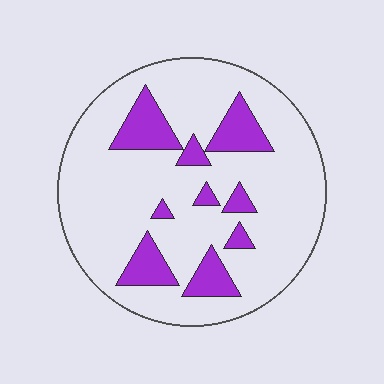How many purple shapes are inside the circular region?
9.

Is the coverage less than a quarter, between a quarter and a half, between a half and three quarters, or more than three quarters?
Less than a quarter.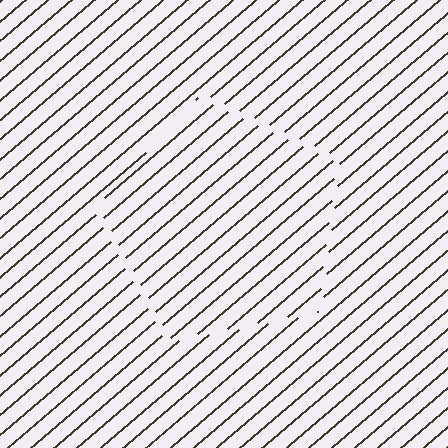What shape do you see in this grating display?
An illusory pentagon. The interior of the shape contains the same grating, shifted by half a period — the contour is defined by the phase discontinuity where line-ends from the inner and outer gratings abut.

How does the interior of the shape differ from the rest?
The interior of the shape contains the same grating, shifted by half a period — the contour is defined by the phase discontinuity where line-ends from the inner and outer gratings abut.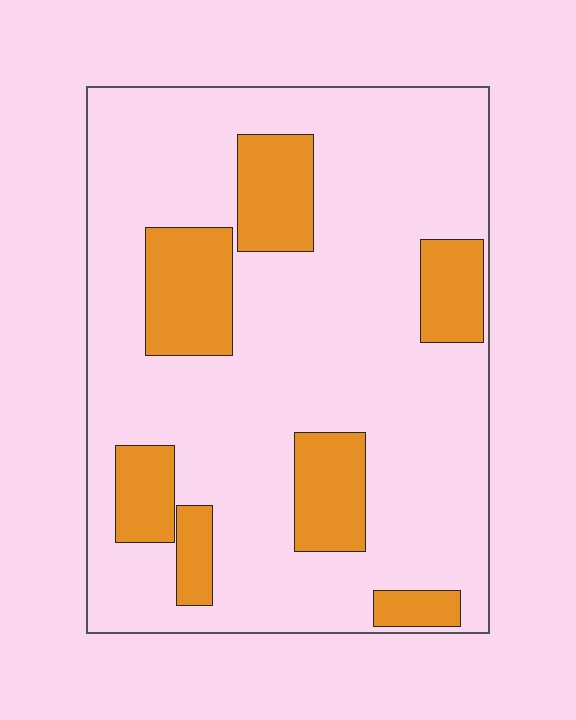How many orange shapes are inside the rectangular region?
7.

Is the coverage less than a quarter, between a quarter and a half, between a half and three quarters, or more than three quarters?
Less than a quarter.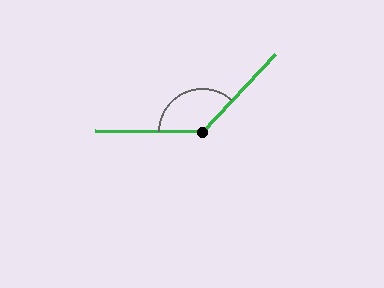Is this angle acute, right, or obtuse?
It is obtuse.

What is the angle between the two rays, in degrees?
Approximately 132 degrees.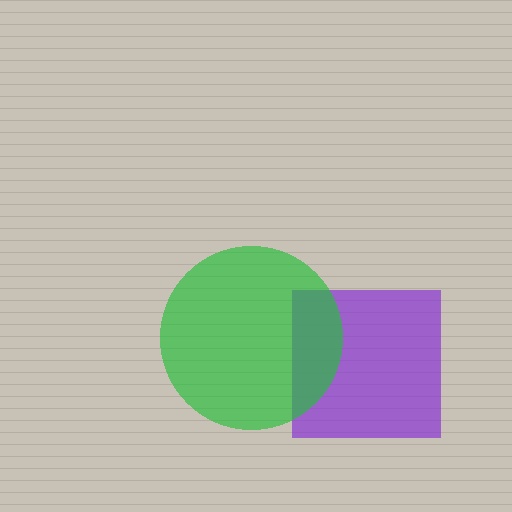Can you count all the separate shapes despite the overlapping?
Yes, there are 2 separate shapes.